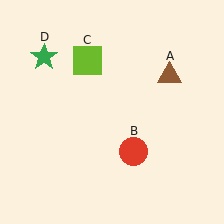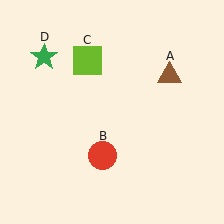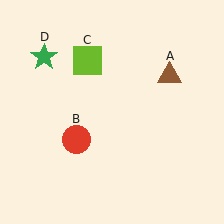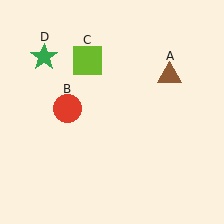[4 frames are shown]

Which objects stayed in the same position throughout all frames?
Brown triangle (object A) and lime square (object C) and green star (object D) remained stationary.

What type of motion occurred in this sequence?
The red circle (object B) rotated clockwise around the center of the scene.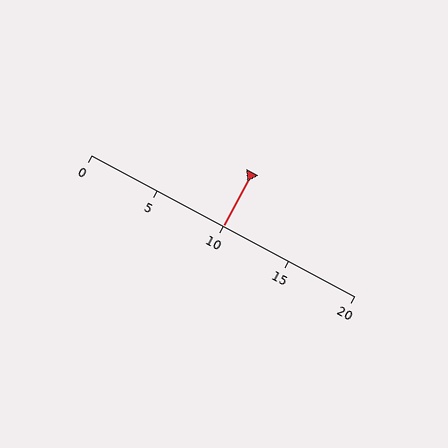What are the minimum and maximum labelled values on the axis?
The axis runs from 0 to 20.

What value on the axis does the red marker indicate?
The marker indicates approximately 10.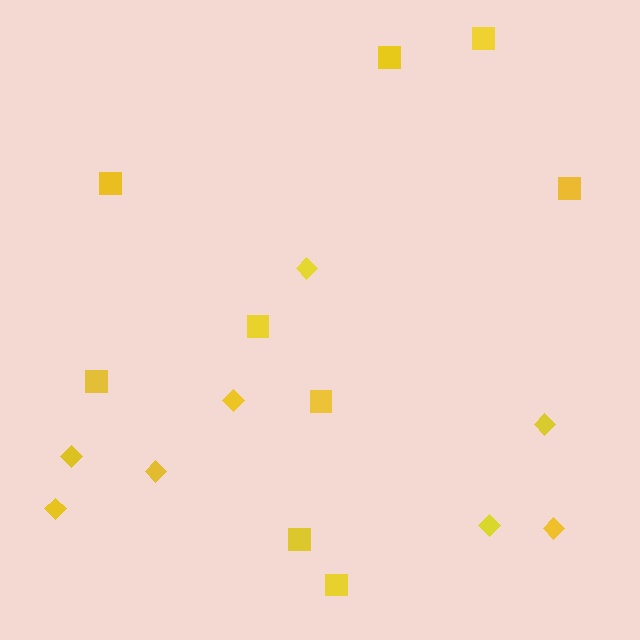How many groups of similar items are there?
There are 2 groups: one group of squares (9) and one group of diamonds (8).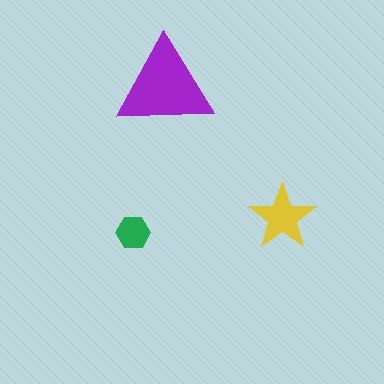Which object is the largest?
The purple triangle.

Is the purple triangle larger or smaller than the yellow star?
Larger.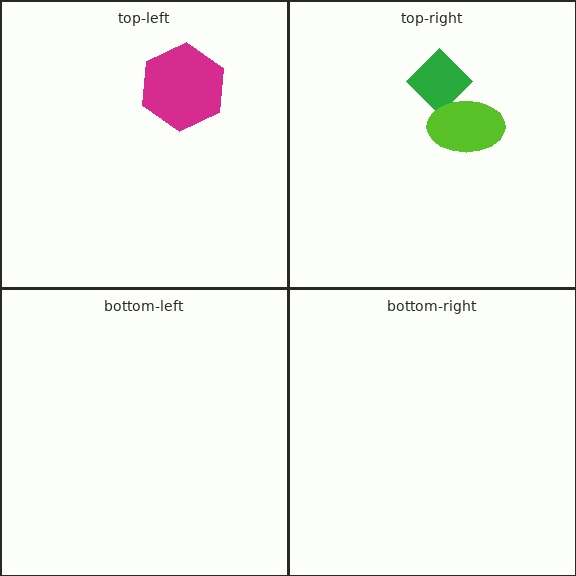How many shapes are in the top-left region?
1.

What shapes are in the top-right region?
The green diamond, the lime ellipse.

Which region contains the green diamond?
The top-right region.